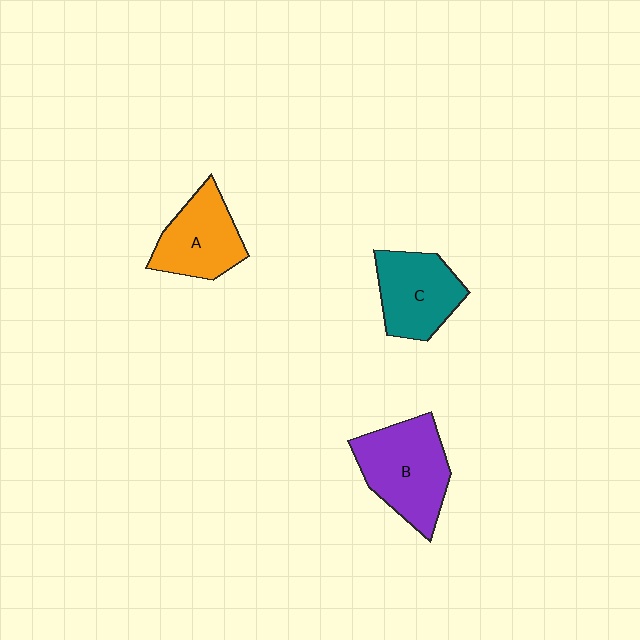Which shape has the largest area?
Shape B (purple).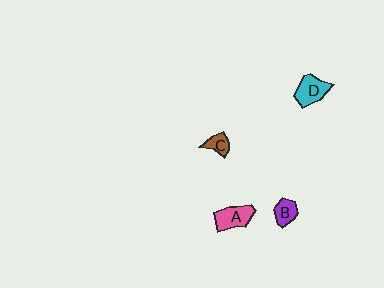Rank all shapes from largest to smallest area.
From largest to smallest: D (cyan), A (pink), B (purple), C (brown).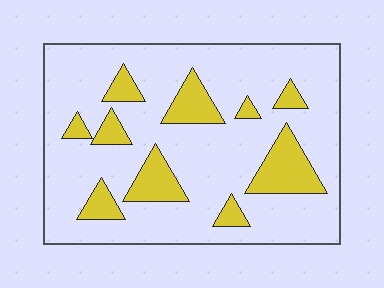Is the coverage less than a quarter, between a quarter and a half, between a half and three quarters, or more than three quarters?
Less than a quarter.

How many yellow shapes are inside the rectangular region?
10.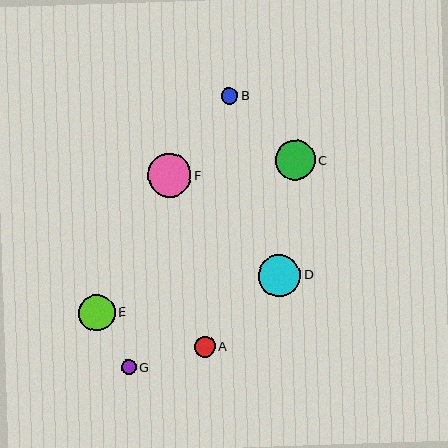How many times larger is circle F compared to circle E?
Circle F is approximately 1.2 times the size of circle E.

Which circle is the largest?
Circle F is the largest with a size of approximately 44 pixels.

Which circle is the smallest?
Circle G is the smallest with a size of approximately 15 pixels.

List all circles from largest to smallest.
From largest to smallest: F, D, C, E, A, B, G.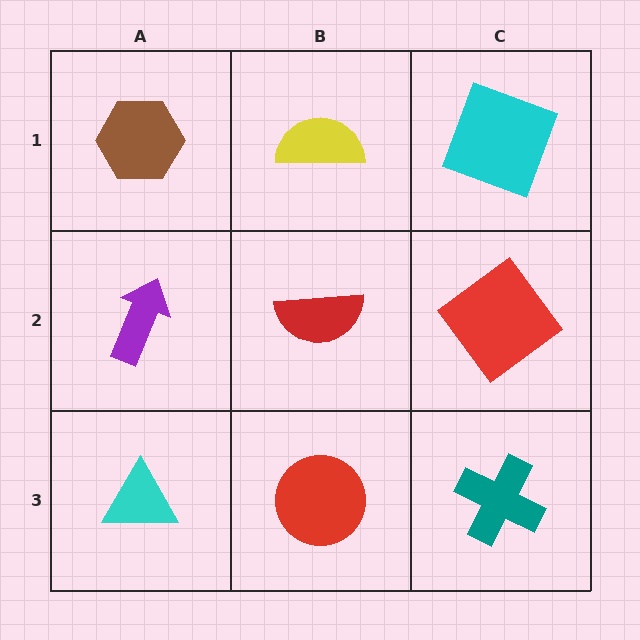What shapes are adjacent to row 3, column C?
A red diamond (row 2, column C), a red circle (row 3, column B).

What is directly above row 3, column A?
A purple arrow.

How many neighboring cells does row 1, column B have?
3.